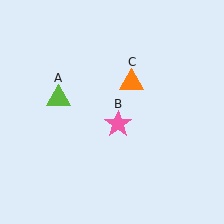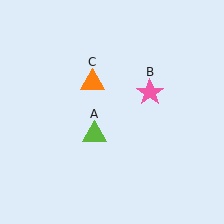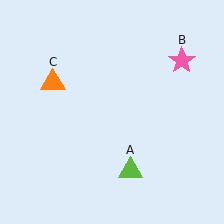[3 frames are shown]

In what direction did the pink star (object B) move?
The pink star (object B) moved up and to the right.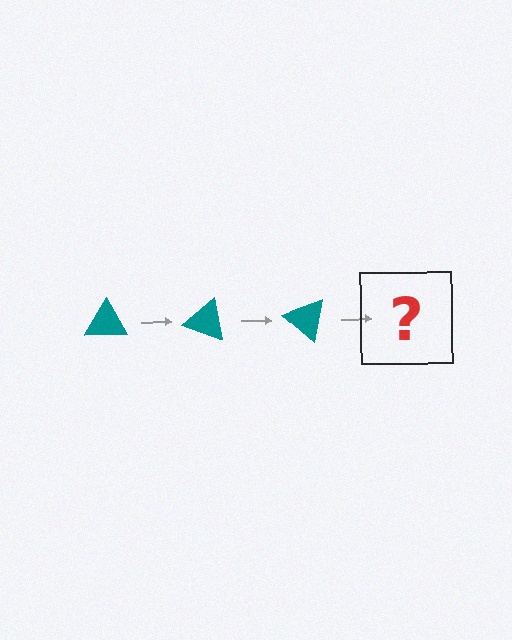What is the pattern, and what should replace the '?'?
The pattern is that the triangle rotates 20 degrees each step. The '?' should be a teal triangle rotated 60 degrees.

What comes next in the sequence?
The next element should be a teal triangle rotated 60 degrees.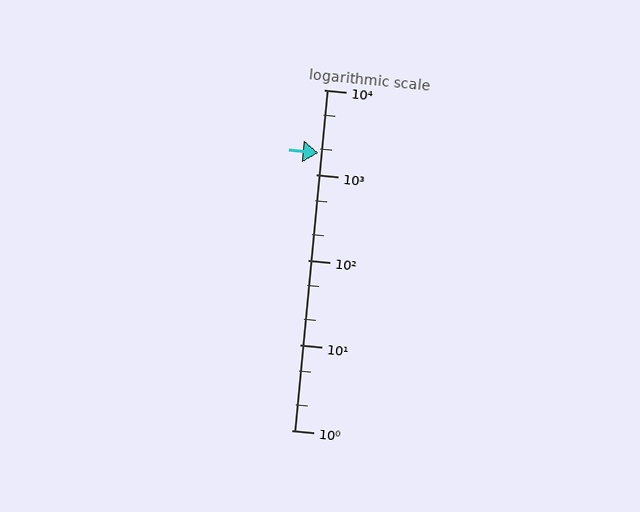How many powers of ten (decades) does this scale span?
The scale spans 4 decades, from 1 to 10000.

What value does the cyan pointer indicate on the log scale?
The pointer indicates approximately 1800.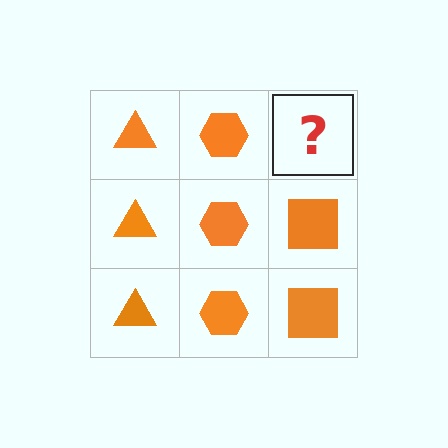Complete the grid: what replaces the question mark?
The question mark should be replaced with an orange square.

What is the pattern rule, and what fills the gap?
The rule is that each column has a consistent shape. The gap should be filled with an orange square.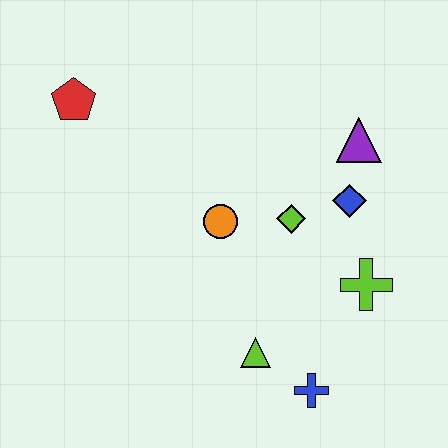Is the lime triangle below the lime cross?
Yes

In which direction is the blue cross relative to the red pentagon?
The blue cross is below the red pentagon.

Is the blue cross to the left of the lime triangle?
No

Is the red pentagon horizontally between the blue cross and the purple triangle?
No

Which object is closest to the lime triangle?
The blue cross is closest to the lime triangle.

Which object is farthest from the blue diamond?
The red pentagon is farthest from the blue diamond.